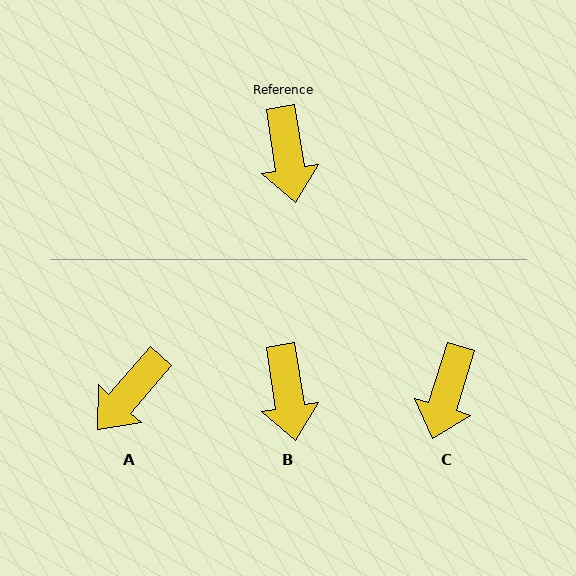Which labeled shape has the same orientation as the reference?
B.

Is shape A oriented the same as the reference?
No, it is off by about 50 degrees.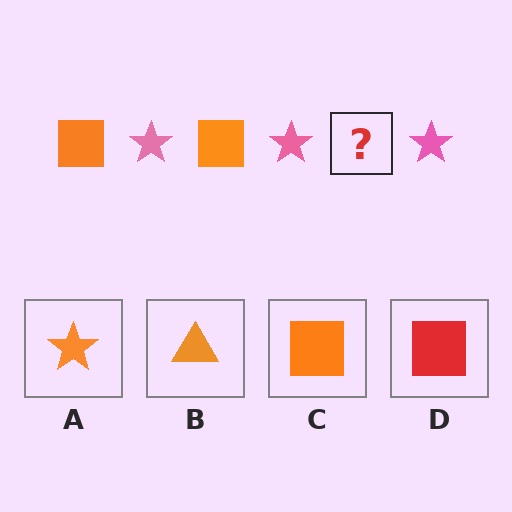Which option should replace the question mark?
Option C.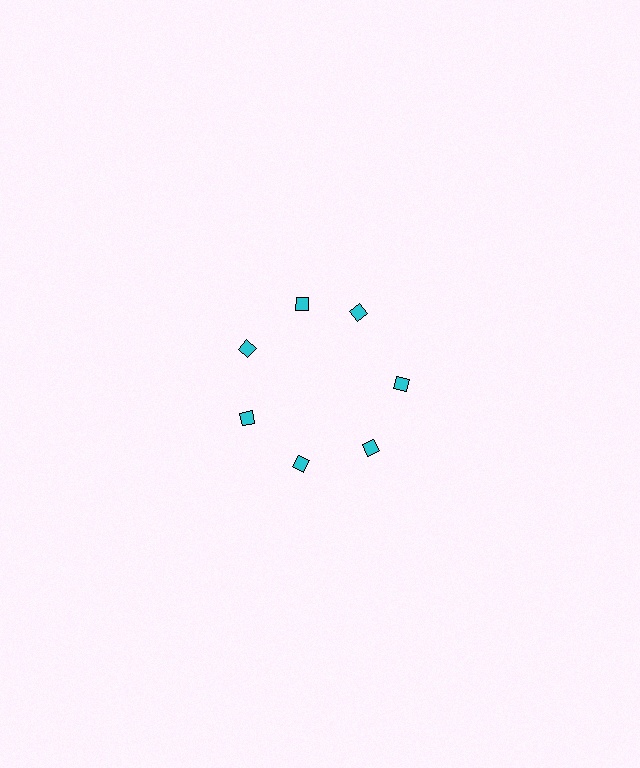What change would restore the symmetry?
The symmetry would be restored by rotating it back into even spacing with its neighbors so that all 7 diamonds sit at equal angles and equal distance from the center.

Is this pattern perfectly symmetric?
No. The 7 cyan diamonds are arranged in a ring, but one element near the 1 o'clock position is rotated out of alignment along the ring, breaking the 7-fold rotational symmetry.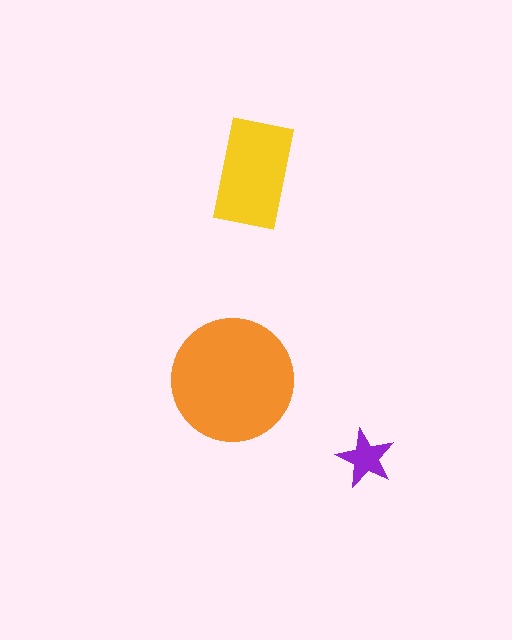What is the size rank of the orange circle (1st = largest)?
1st.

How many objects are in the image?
There are 3 objects in the image.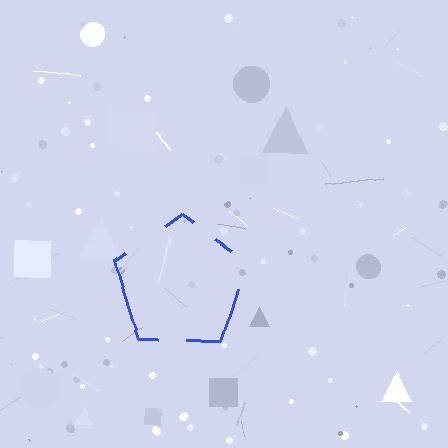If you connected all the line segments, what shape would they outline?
They would outline a pentagon.